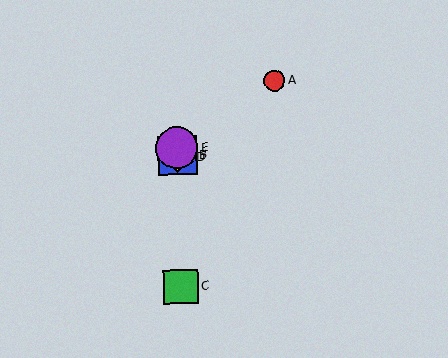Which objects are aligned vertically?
Objects B, C, D, E are aligned vertically.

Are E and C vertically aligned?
Yes, both are at x≈177.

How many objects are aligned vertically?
4 objects (B, C, D, E) are aligned vertically.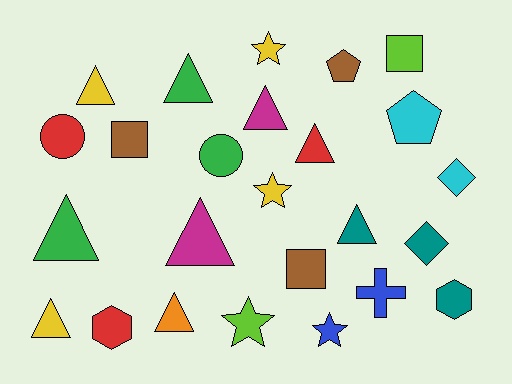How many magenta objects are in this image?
There are 2 magenta objects.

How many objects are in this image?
There are 25 objects.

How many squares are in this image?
There are 3 squares.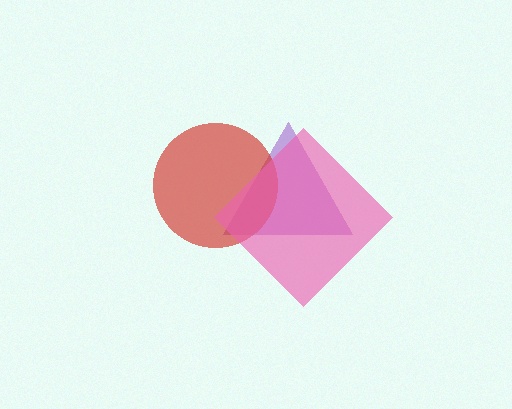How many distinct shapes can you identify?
There are 3 distinct shapes: a purple triangle, a red circle, a pink diamond.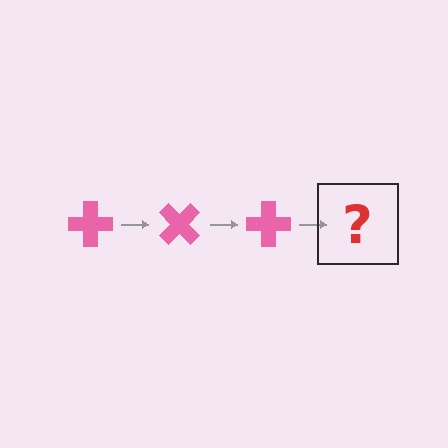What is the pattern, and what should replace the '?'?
The pattern is that the cross rotates 45 degrees each step. The '?' should be a pink cross rotated 135 degrees.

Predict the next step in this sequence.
The next step is a pink cross rotated 135 degrees.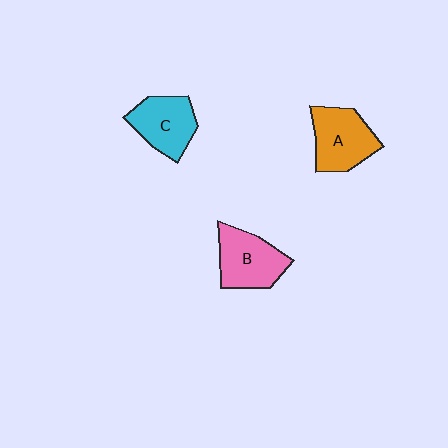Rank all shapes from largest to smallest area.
From largest to smallest: A (orange), B (pink), C (cyan).